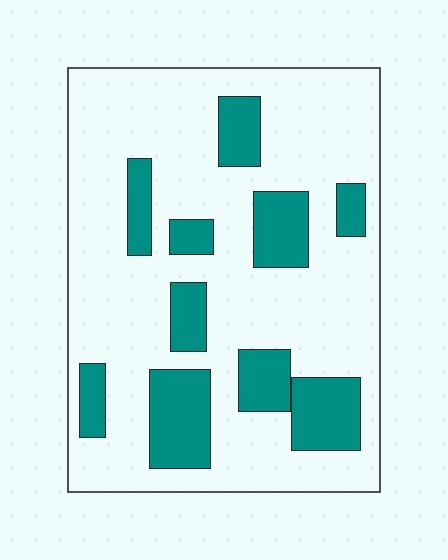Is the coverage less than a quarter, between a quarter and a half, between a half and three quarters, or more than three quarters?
Less than a quarter.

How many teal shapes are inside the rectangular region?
10.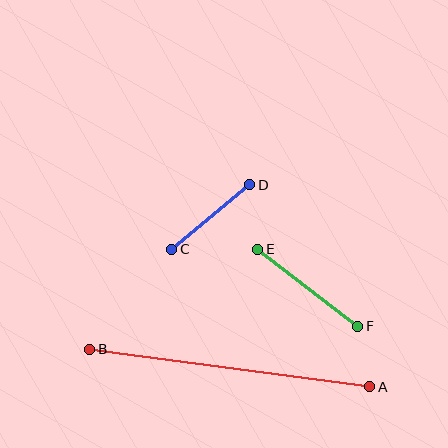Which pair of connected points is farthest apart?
Points A and B are farthest apart.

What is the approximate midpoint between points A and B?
The midpoint is at approximately (230, 368) pixels.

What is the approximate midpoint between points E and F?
The midpoint is at approximately (308, 288) pixels.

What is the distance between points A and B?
The distance is approximately 282 pixels.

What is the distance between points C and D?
The distance is approximately 101 pixels.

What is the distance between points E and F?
The distance is approximately 126 pixels.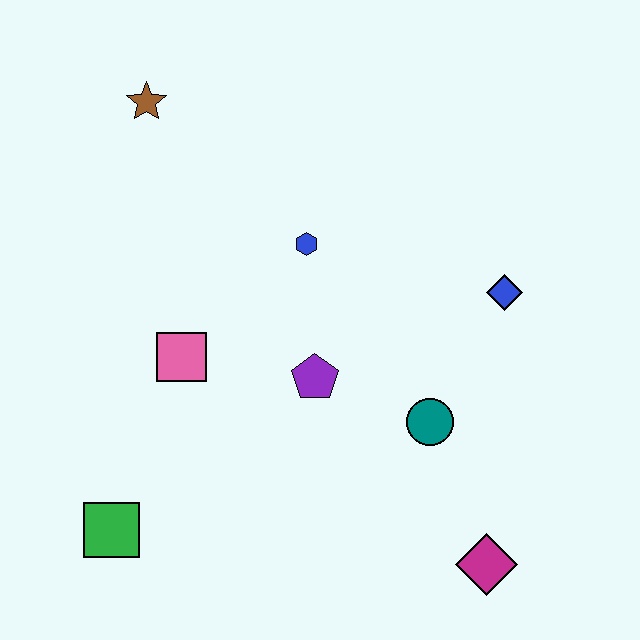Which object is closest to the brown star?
The blue hexagon is closest to the brown star.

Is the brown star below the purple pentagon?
No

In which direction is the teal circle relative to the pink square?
The teal circle is to the right of the pink square.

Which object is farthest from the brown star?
The magenta diamond is farthest from the brown star.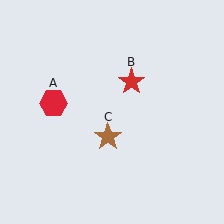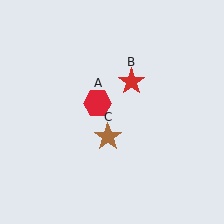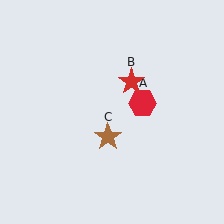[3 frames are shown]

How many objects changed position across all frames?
1 object changed position: red hexagon (object A).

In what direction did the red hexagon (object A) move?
The red hexagon (object A) moved right.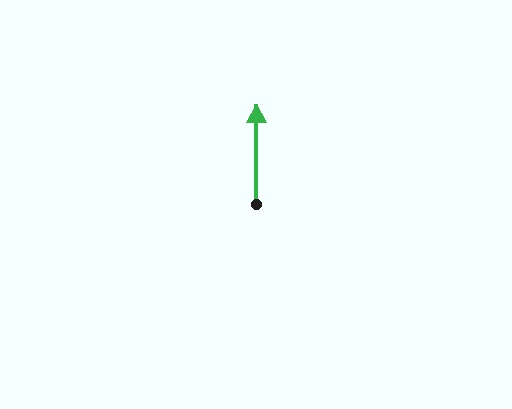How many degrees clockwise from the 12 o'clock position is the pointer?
Approximately 0 degrees.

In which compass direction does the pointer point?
North.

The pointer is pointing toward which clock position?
Roughly 12 o'clock.